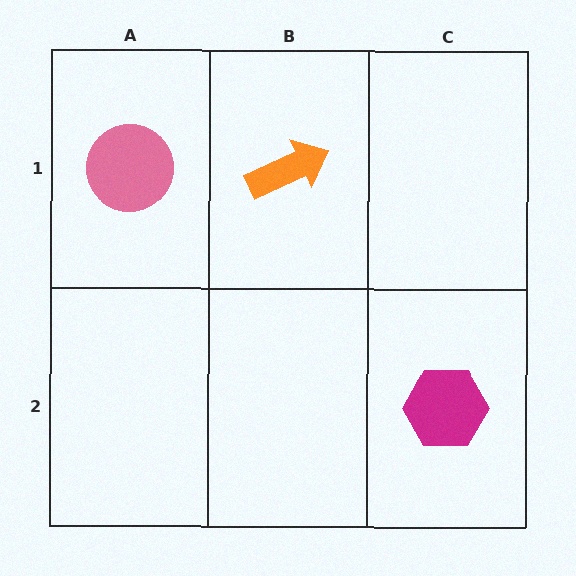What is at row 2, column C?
A magenta hexagon.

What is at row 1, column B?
An orange arrow.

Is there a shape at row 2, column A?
No, that cell is empty.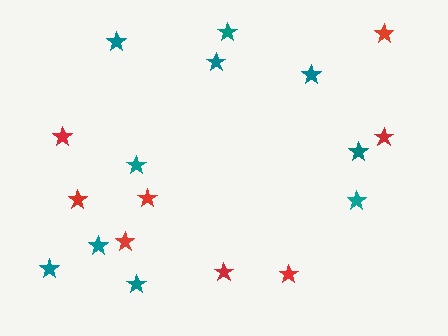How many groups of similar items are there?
There are 2 groups: one group of teal stars (10) and one group of red stars (8).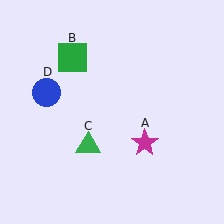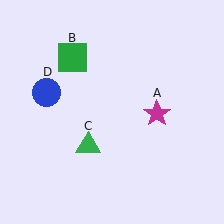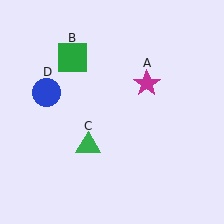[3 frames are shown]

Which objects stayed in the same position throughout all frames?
Green square (object B) and green triangle (object C) and blue circle (object D) remained stationary.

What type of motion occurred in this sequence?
The magenta star (object A) rotated counterclockwise around the center of the scene.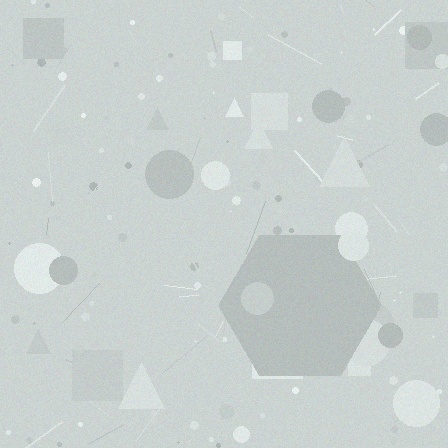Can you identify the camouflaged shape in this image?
The camouflaged shape is a hexagon.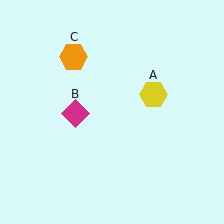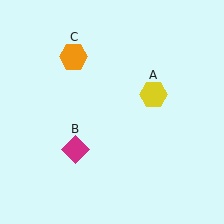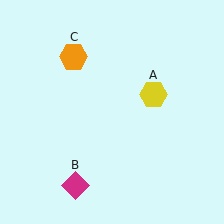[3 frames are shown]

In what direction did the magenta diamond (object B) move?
The magenta diamond (object B) moved down.